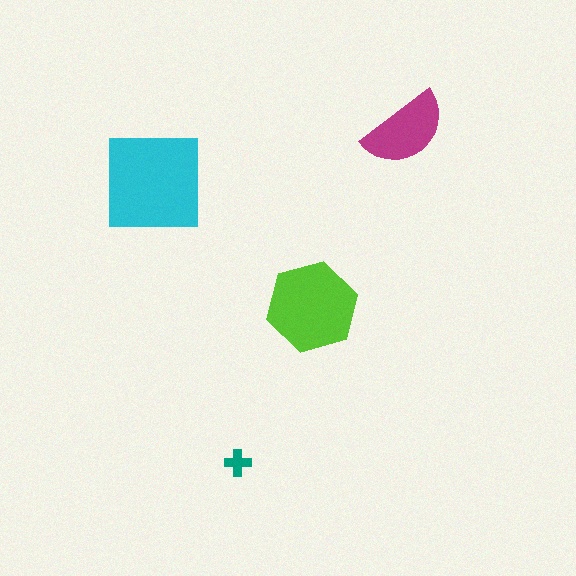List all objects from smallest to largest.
The teal cross, the magenta semicircle, the lime hexagon, the cyan square.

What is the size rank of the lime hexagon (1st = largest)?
2nd.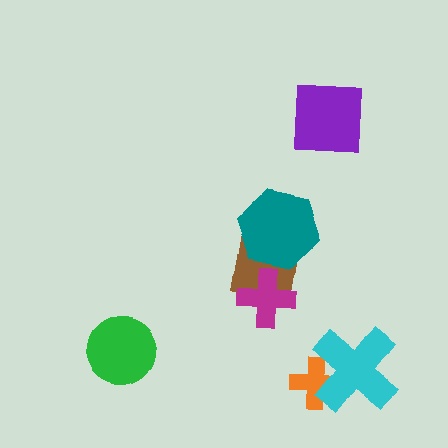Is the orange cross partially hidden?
Yes, it is partially covered by another shape.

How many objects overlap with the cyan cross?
1 object overlaps with the cyan cross.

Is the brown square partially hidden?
Yes, it is partially covered by another shape.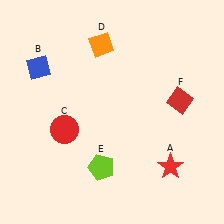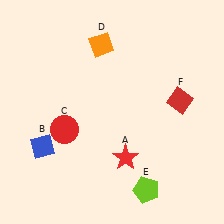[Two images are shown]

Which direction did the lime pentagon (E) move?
The lime pentagon (E) moved right.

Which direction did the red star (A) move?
The red star (A) moved left.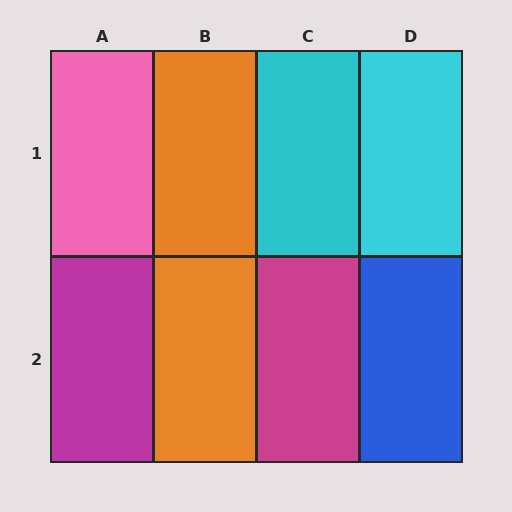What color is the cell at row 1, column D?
Cyan.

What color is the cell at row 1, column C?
Cyan.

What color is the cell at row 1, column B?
Orange.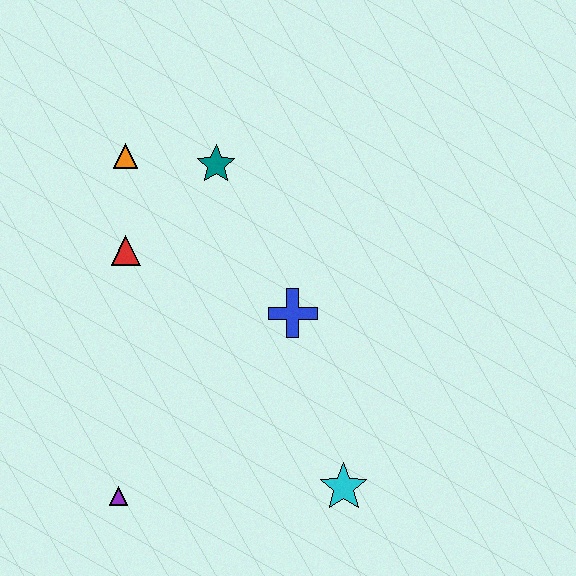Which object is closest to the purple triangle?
The cyan star is closest to the purple triangle.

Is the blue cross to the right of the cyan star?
No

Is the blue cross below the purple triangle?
No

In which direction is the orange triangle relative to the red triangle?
The orange triangle is above the red triangle.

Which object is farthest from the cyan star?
The orange triangle is farthest from the cyan star.